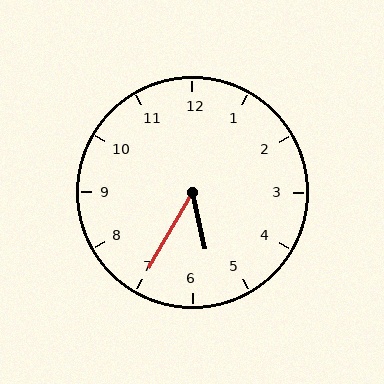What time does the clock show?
5:35.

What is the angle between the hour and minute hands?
Approximately 42 degrees.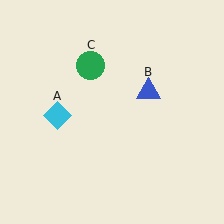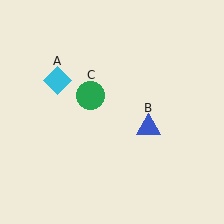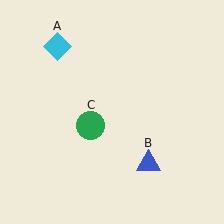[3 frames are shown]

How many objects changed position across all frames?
3 objects changed position: cyan diamond (object A), blue triangle (object B), green circle (object C).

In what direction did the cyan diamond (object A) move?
The cyan diamond (object A) moved up.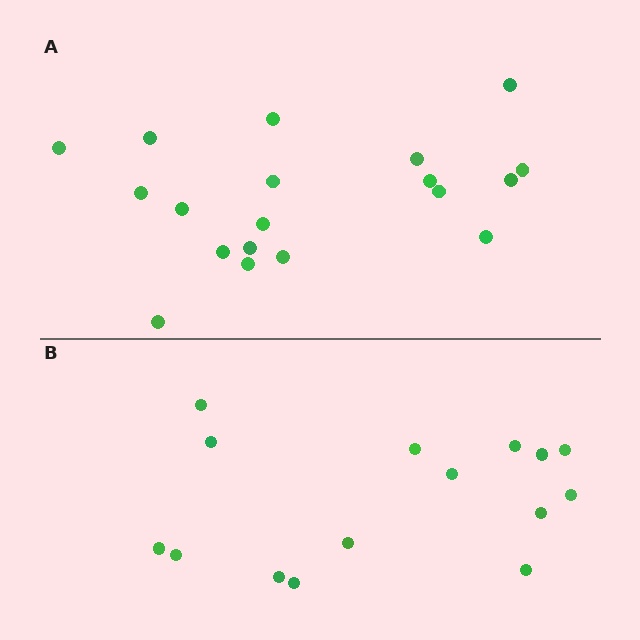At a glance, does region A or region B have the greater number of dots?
Region A (the top region) has more dots.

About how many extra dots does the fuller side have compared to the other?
Region A has about 4 more dots than region B.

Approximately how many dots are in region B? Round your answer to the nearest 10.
About 20 dots. (The exact count is 15, which rounds to 20.)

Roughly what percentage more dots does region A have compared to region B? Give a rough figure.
About 25% more.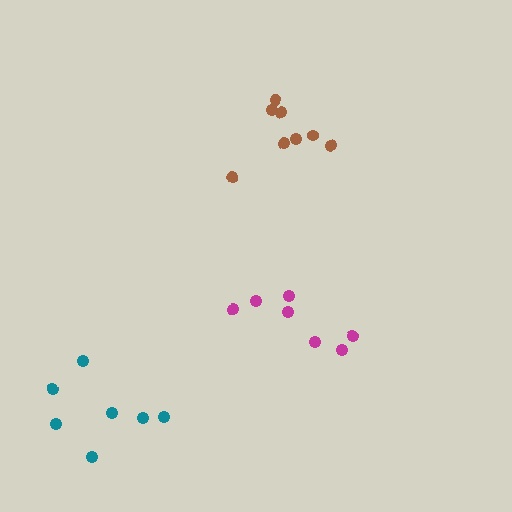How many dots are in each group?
Group 1: 7 dots, Group 2: 7 dots, Group 3: 8 dots (22 total).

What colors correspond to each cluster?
The clusters are colored: teal, magenta, brown.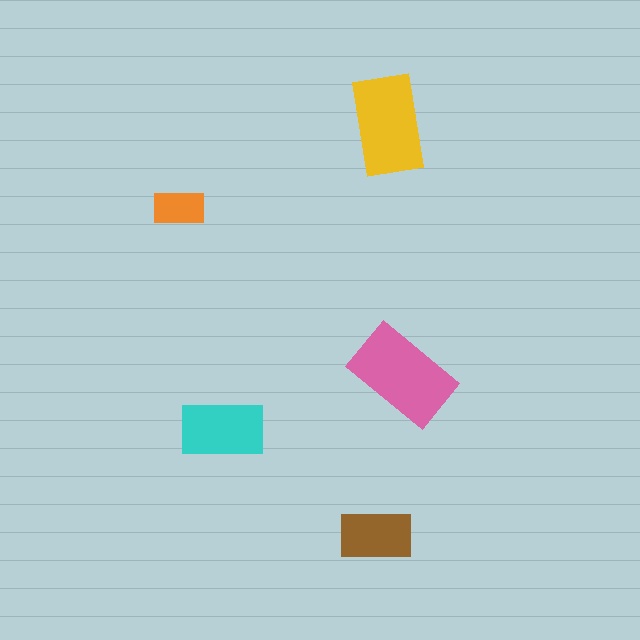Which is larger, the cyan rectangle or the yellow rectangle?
The yellow one.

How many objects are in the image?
There are 5 objects in the image.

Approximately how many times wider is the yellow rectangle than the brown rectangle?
About 1.5 times wider.